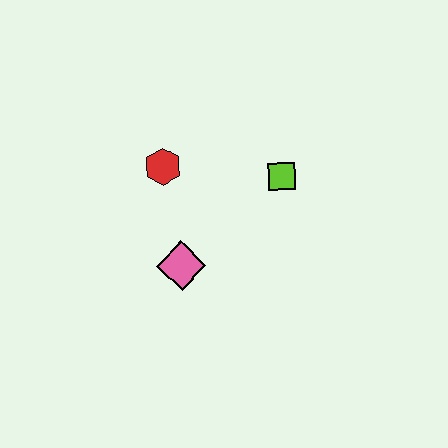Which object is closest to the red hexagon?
The pink diamond is closest to the red hexagon.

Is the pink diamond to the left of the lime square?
Yes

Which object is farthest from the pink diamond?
The lime square is farthest from the pink diamond.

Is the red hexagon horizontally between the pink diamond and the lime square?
No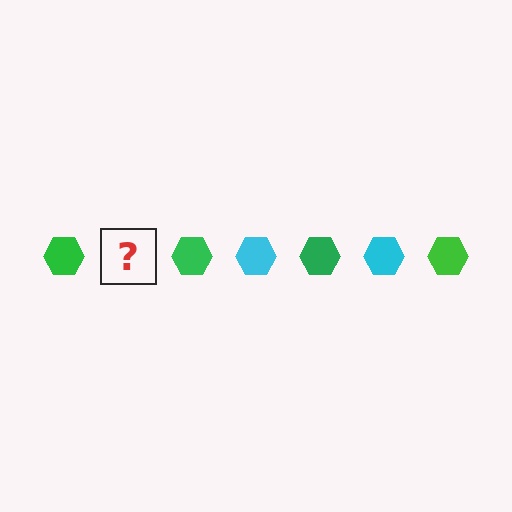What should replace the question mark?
The question mark should be replaced with a cyan hexagon.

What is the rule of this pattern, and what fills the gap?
The rule is that the pattern cycles through green, cyan hexagons. The gap should be filled with a cyan hexagon.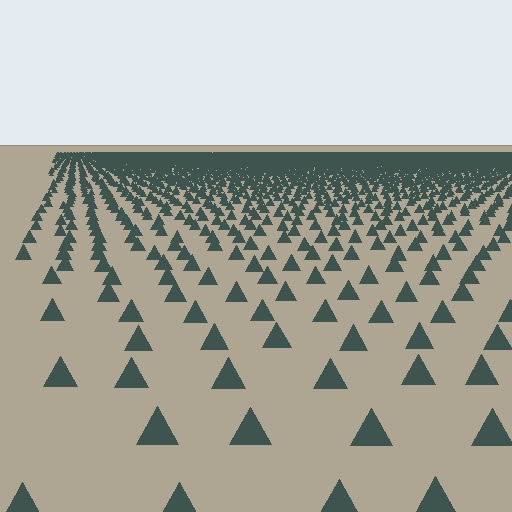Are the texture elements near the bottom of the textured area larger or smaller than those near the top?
Larger. Near the bottom, elements are closer to the viewer and appear at a bigger on-screen size.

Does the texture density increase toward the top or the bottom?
Density increases toward the top.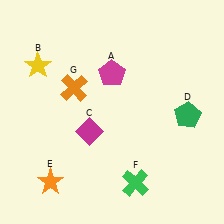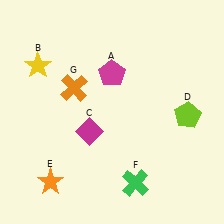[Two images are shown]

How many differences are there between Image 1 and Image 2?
There is 1 difference between the two images.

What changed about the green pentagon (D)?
In Image 1, D is green. In Image 2, it changed to lime.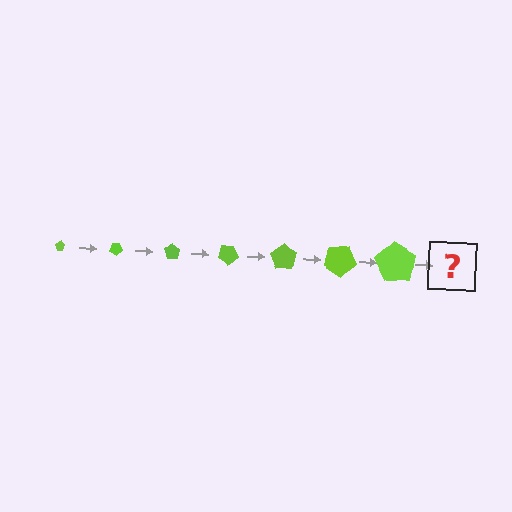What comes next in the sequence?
The next element should be a pentagon, larger than the previous one and rotated 245 degrees from the start.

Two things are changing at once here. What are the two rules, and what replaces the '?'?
The two rules are that the pentagon grows larger each step and it rotates 35 degrees each step. The '?' should be a pentagon, larger than the previous one and rotated 245 degrees from the start.